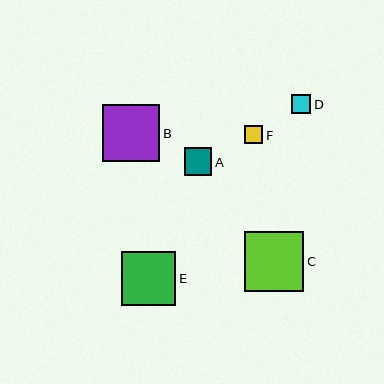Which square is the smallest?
Square F is the smallest with a size of approximately 19 pixels.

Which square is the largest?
Square C is the largest with a size of approximately 60 pixels.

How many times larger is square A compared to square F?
Square A is approximately 1.5 times the size of square F.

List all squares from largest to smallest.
From largest to smallest: C, B, E, A, D, F.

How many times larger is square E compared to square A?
Square E is approximately 2.0 times the size of square A.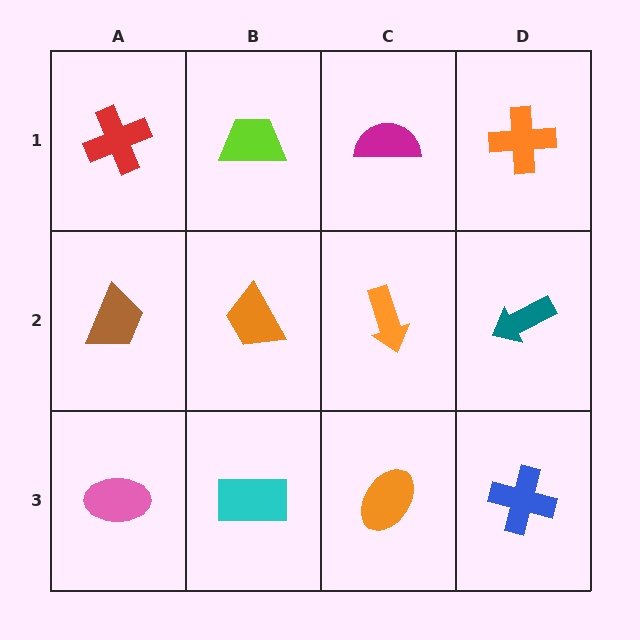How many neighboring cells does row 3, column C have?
3.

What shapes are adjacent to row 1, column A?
A brown trapezoid (row 2, column A), a lime trapezoid (row 1, column B).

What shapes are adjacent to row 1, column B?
An orange trapezoid (row 2, column B), a red cross (row 1, column A), a magenta semicircle (row 1, column C).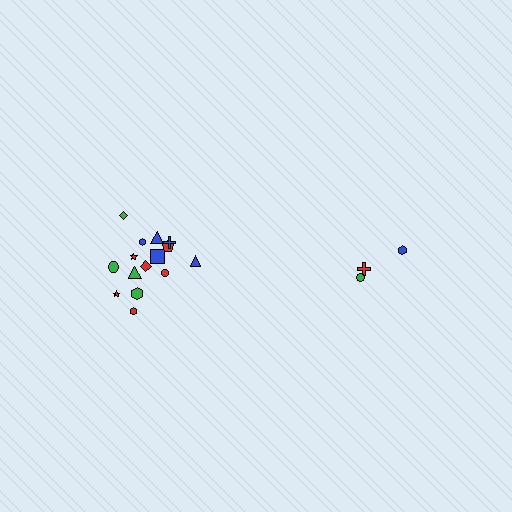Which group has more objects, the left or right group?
The left group.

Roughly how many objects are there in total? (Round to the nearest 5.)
Roughly 20 objects in total.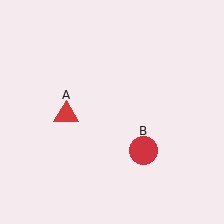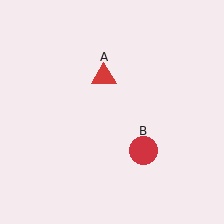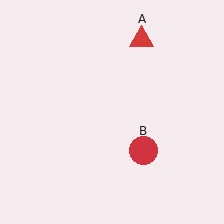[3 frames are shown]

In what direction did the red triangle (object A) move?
The red triangle (object A) moved up and to the right.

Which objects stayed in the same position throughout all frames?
Red circle (object B) remained stationary.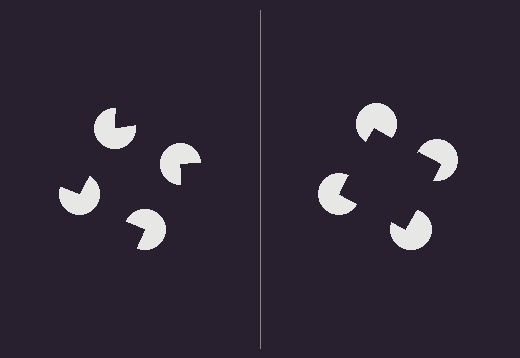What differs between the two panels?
The pac-man discs are positioned identically on both sides; only the wedge orientations differ. On the right they align to a square; on the left they are misaligned.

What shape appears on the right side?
An illusory square.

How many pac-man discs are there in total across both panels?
8 — 4 on each side.